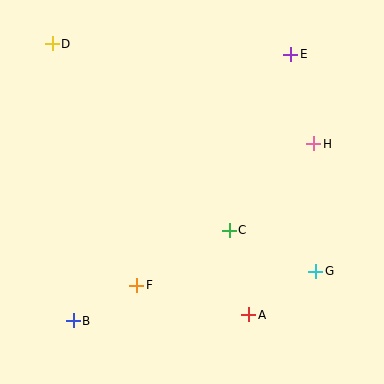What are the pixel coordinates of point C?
Point C is at (229, 230).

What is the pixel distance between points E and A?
The distance between E and A is 264 pixels.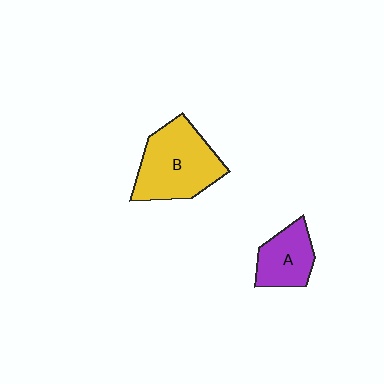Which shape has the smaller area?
Shape A (purple).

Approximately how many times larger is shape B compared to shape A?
Approximately 1.7 times.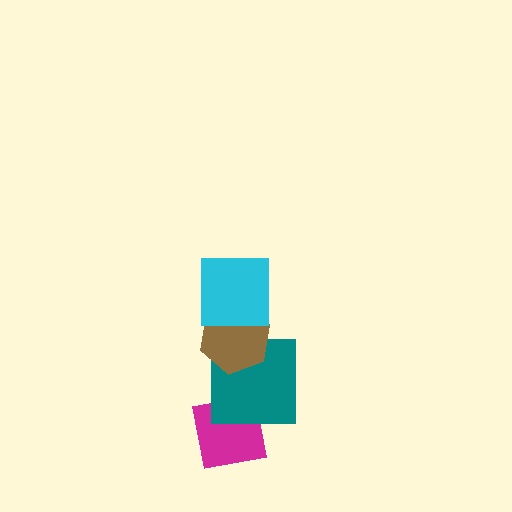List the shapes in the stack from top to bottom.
From top to bottom: the cyan square, the brown hexagon, the teal square, the magenta square.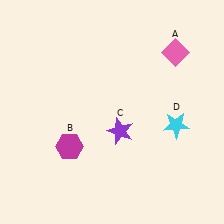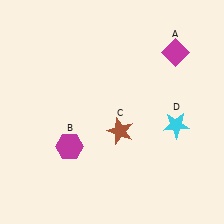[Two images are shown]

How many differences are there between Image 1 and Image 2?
There are 2 differences between the two images.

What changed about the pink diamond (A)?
In Image 1, A is pink. In Image 2, it changed to magenta.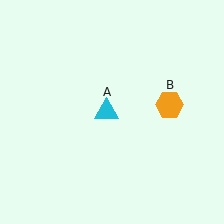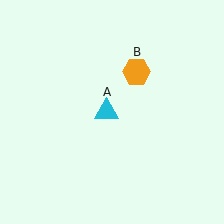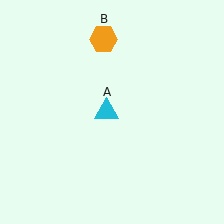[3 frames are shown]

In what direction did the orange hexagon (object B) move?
The orange hexagon (object B) moved up and to the left.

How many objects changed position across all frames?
1 object changed position: orange hexagon (object B).